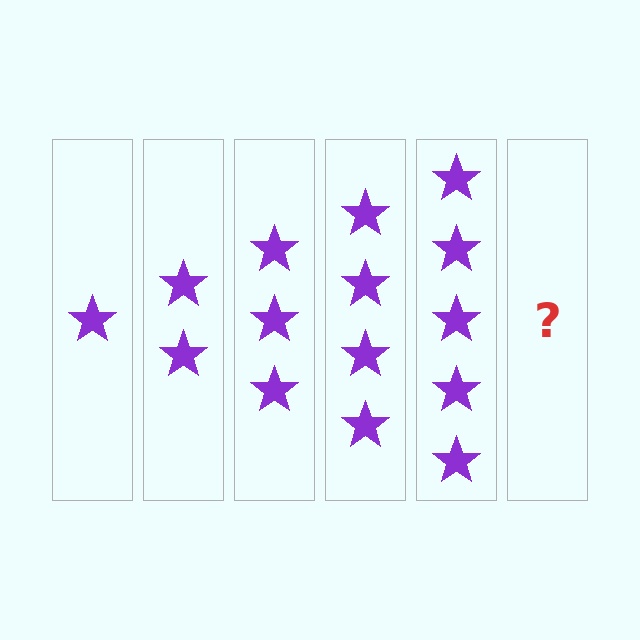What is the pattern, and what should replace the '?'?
The pattern is that each step adds one more star. The '?' should be 6 stars.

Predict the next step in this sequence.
The next step is 6 stars.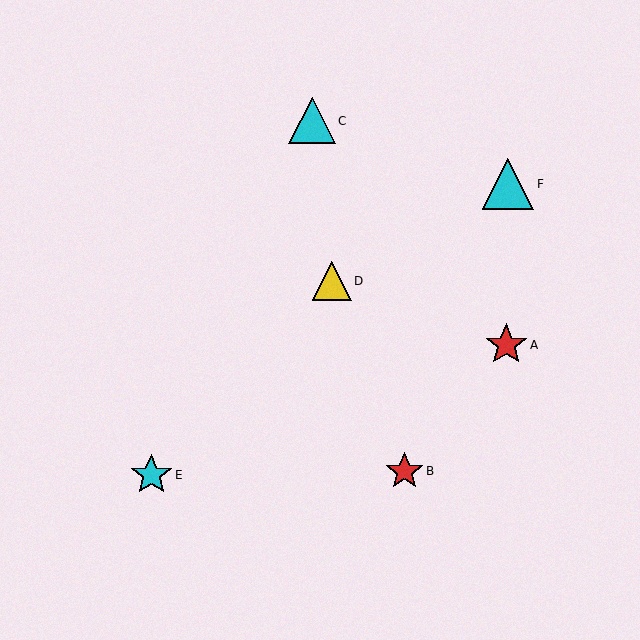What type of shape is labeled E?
Shape E is a cyan star.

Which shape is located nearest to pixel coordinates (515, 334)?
The red star (labeled A) at (506, 345) is nearest to that location.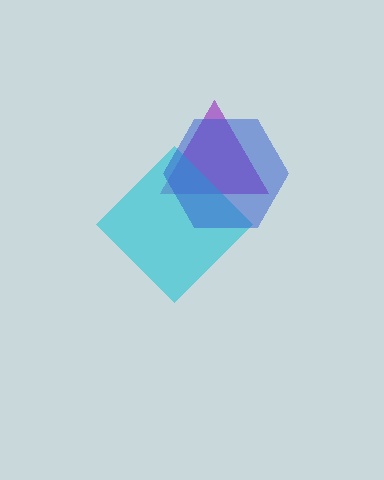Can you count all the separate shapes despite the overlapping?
Yes, there are 3 separate shapes.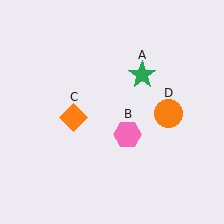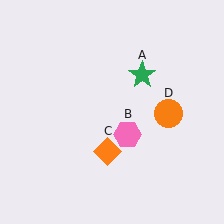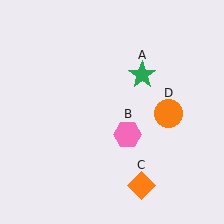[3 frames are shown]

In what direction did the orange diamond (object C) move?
The orange diamond (object C) moved down and to the right.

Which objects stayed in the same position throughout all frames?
Green star (object A) and pink hexagon (object B) and orange circle (object D) remained stationary.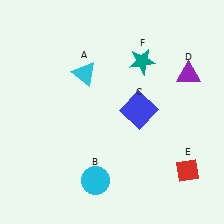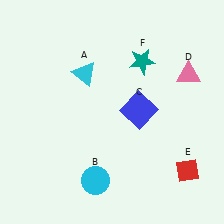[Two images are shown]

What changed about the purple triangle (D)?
In Image 1, D is purple. In Image 2, it changed to pink.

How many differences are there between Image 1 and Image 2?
There is 1 difference between the two images.